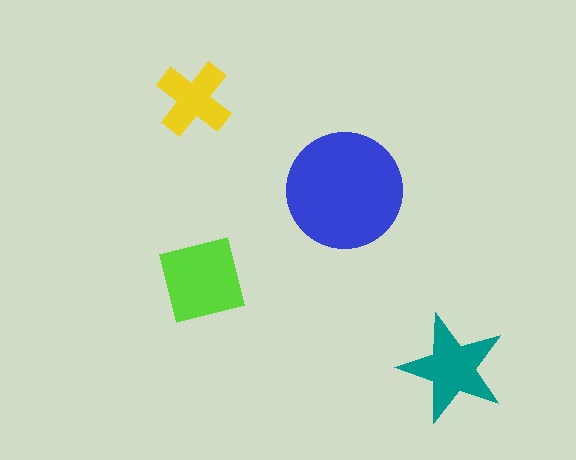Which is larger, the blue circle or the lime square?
The blue circle.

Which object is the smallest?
The yellow cross.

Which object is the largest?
The blue circle.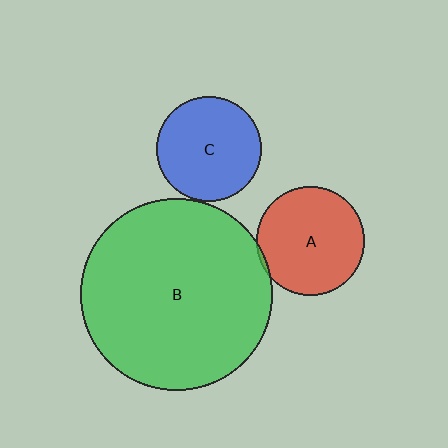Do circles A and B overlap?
Yes.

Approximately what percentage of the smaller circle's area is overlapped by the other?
Approximately 5%.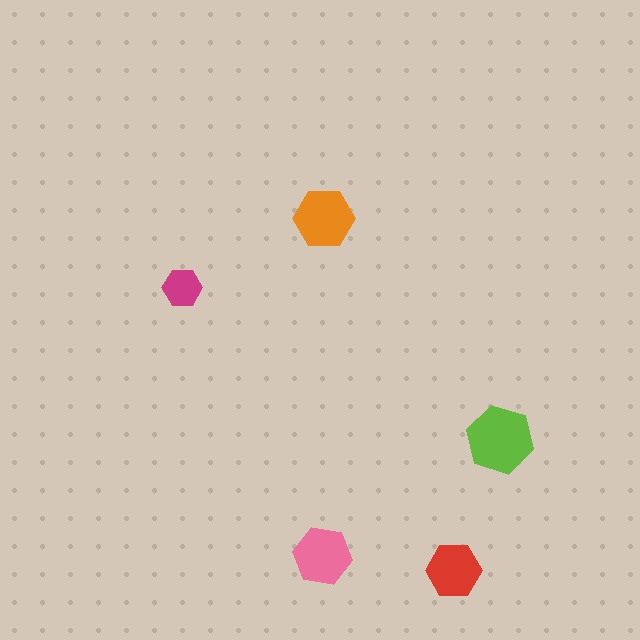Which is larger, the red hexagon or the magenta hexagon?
The red one.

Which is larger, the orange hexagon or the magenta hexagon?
The orange one.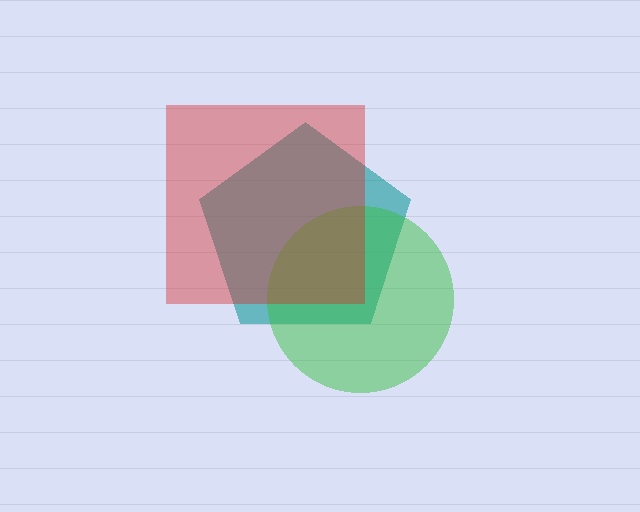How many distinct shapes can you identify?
There are 3 distinct shapes: a teal pentagon, a green circle, a red square.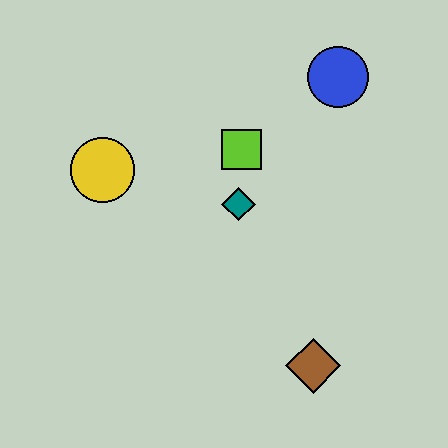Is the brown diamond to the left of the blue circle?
Yes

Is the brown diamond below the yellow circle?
Yes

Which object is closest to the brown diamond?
The teal diamond is closest to the brown diamond.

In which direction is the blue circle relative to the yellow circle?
The blue circle is to the right of the yellow circle.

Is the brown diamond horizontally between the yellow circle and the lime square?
No